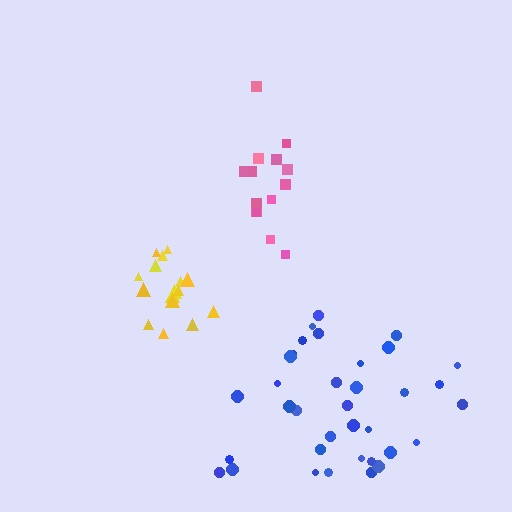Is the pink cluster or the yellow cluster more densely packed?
Yellow.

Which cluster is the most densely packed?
Yellow.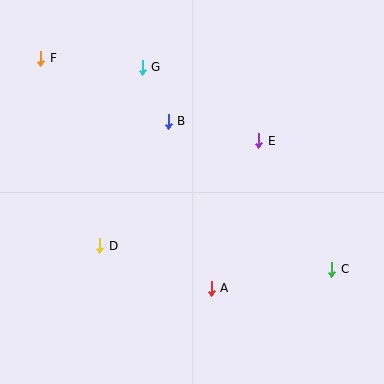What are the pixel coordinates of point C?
Point C is at (332, 269).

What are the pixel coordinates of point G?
Point G is at (142, 67).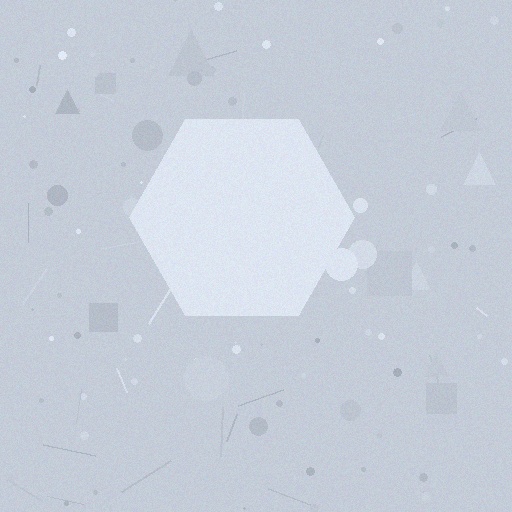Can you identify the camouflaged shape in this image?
The camouflaged shape is a hexagon.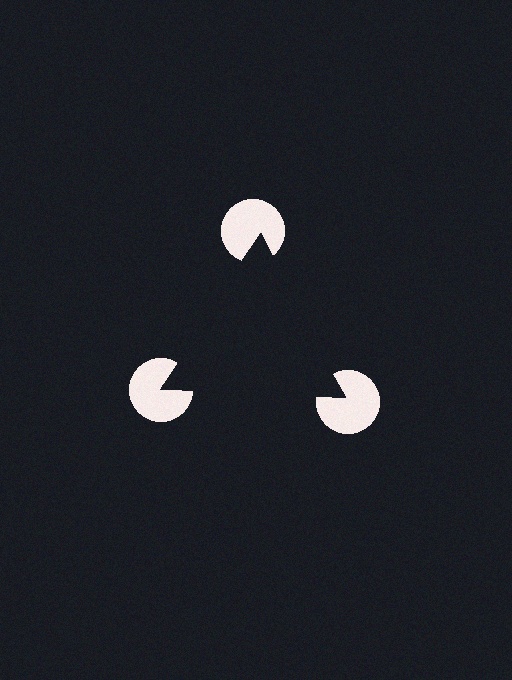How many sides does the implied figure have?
3 sides.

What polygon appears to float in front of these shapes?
An illusory triangle — its edges are inferred from the aligned wedge cuts in the pac-man discs, not physically drawn.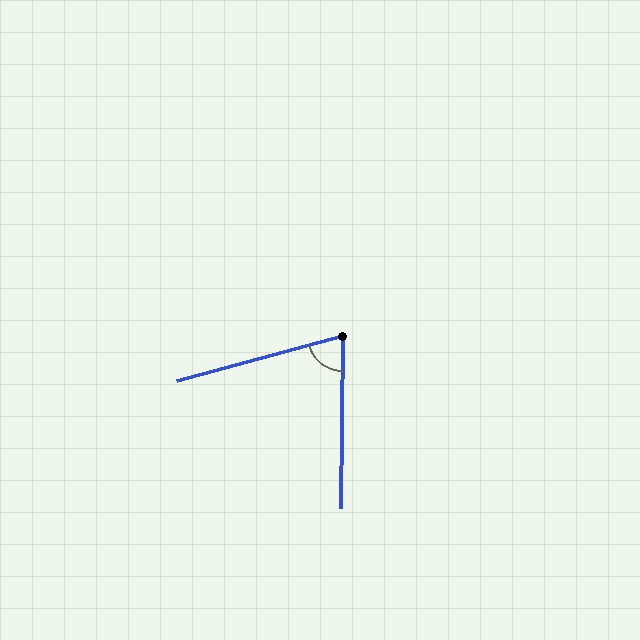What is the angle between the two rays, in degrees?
Approximately 74 degrees.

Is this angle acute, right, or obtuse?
It is acute.